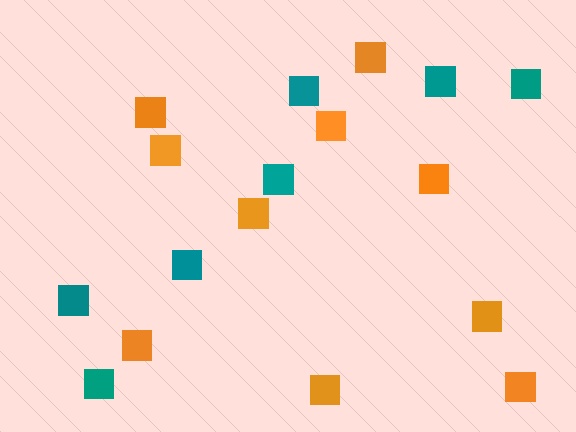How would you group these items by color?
There are 2 groups: one group of orange squares (10) and one group of teal squares (7).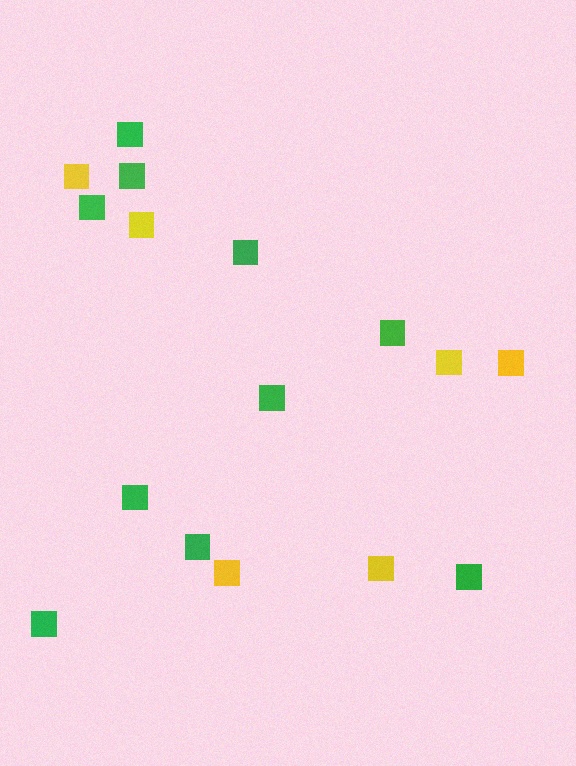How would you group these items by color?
There are 2 groups: one group of yellow squares (6) and one group of green squares (10).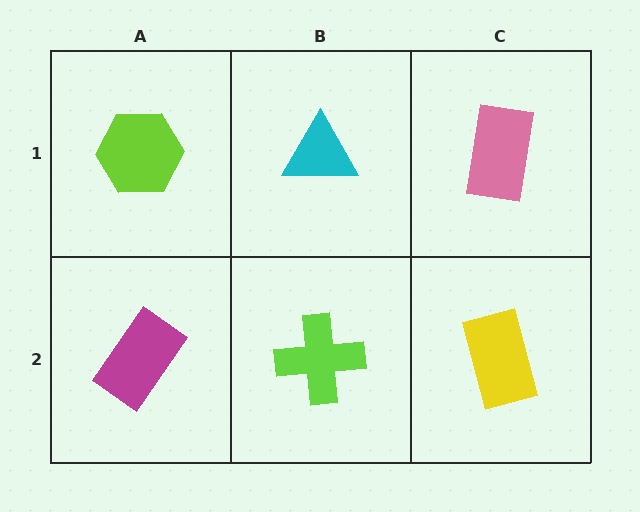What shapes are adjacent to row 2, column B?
A cyan triangle (row 1, column B), a magenta rectangle (row 2, column A), a yellow rectangle (row 2, column C).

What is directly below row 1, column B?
A lime cross.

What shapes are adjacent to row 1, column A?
A magenta rectangle (row 2, column A), a cyan triangle (row 1, column B).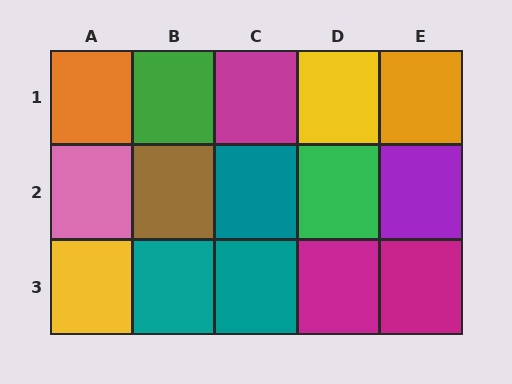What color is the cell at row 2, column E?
Purple.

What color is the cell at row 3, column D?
Magenta.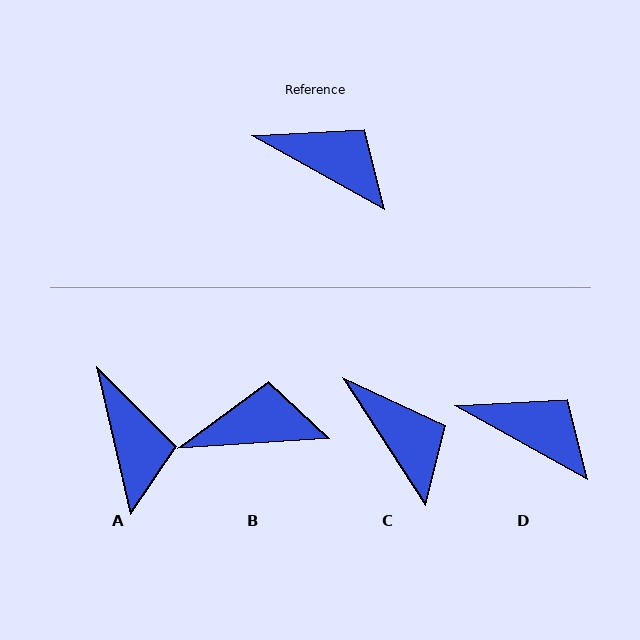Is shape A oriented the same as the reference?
No, it is off by about 48 degrees.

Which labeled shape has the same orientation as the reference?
D.